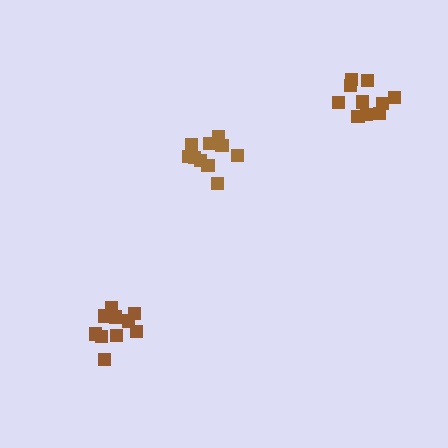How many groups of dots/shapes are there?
There are 3 groups.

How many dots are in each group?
Group 1: 10 dots, Group 2: 10 dots, Group 3: 10 dots (30 total).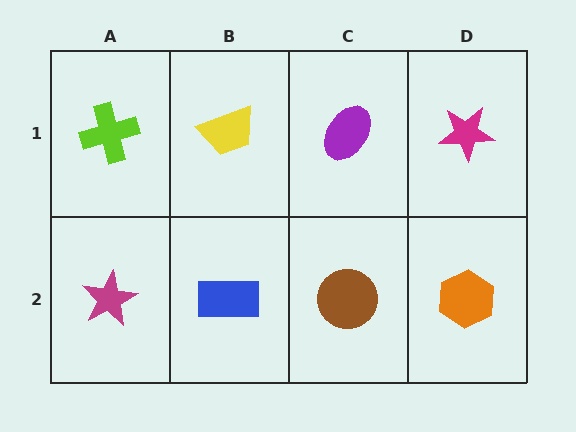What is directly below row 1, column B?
A blue rectangle.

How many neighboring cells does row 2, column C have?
3.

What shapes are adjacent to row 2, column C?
A purple ellipse (row 1, column C), a blue rectangle (row 2, column B), an orange hexagon (row 2, column D).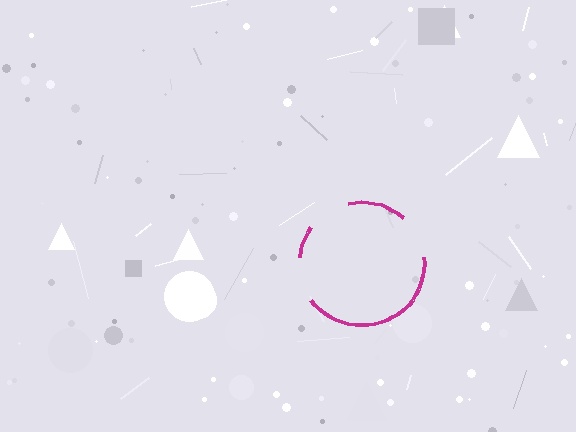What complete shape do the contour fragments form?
The contour fragments form a circle.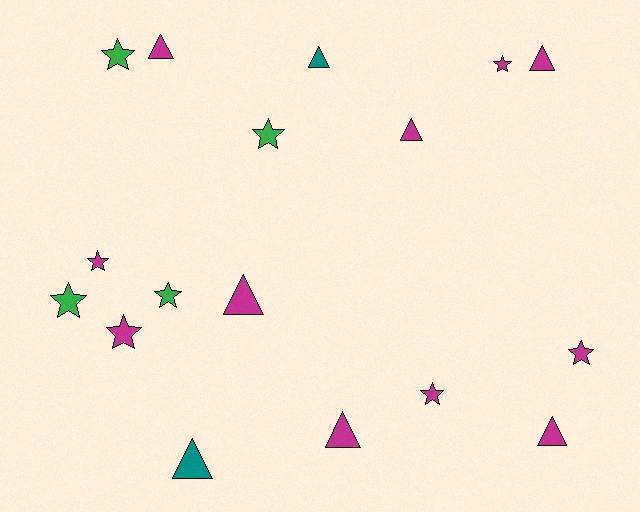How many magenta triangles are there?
There are 6 magenta triangles.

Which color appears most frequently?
Magenta, with 11 objects.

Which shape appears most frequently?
Star, with 9 objects.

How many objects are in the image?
There are 17 objects.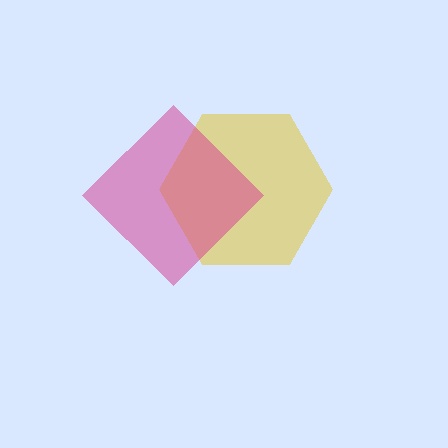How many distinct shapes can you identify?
There are 2 distinct shapes: a yellow hexagon, a magenta diamond.